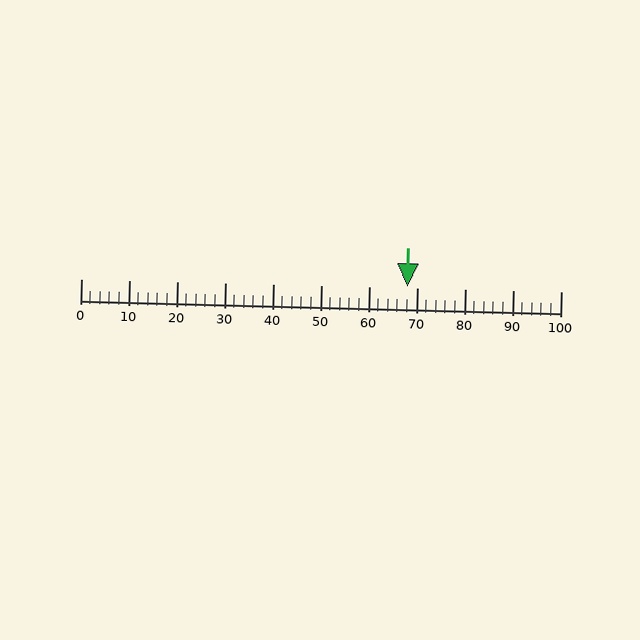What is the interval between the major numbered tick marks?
The major tick marks are spaced 10 units apart.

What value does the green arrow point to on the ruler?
The green arrow points to approximately 68.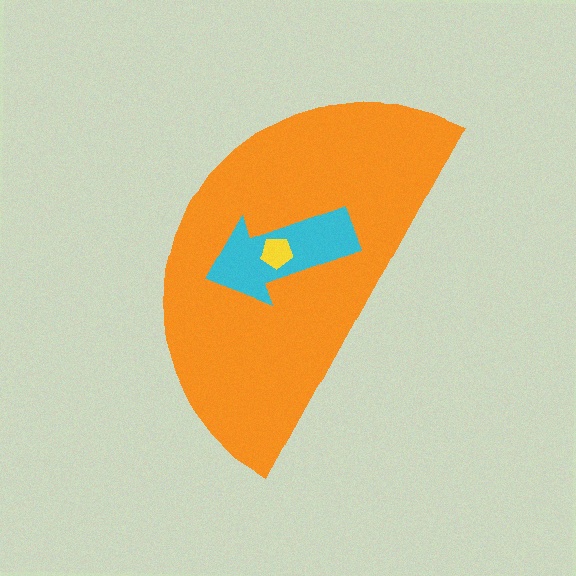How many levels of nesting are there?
3.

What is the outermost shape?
The orange semicircle.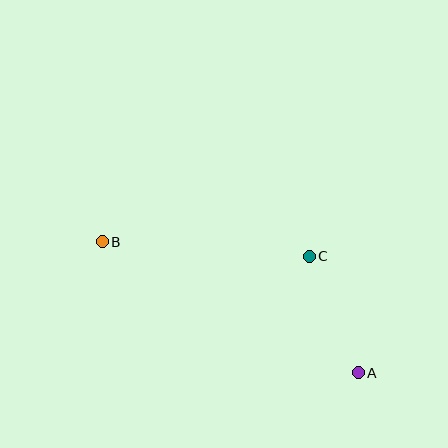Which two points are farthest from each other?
Points A and B are farthest from each other.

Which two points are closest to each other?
Points A and C are closest to each other.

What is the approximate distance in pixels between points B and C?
The distance between B and C is approximately 207 pixels.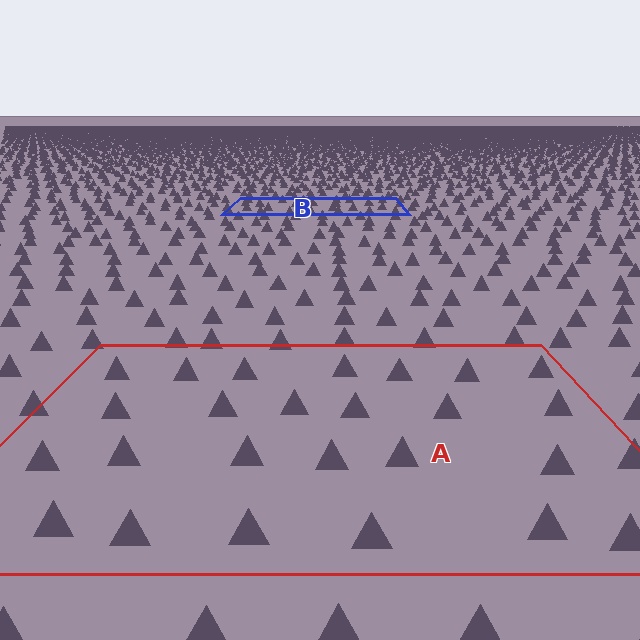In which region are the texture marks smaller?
The texture marks are smaller in region B, because it is farther away.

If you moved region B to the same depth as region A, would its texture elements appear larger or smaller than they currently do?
They would appear larger. At a closer depth, the same texture elements are projected at a bigger on-screen size.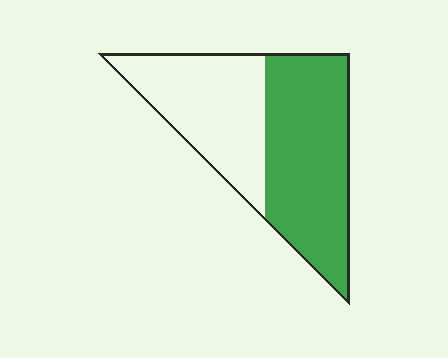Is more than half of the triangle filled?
Yes.